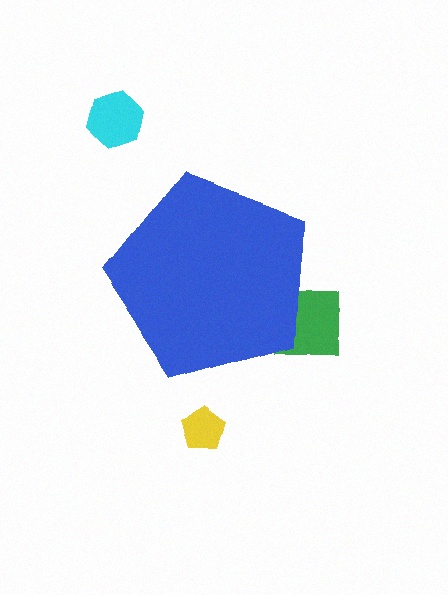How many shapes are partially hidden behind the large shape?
1 shape is partially hidden.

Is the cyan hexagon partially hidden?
No, the cyan hexagon is fully visible.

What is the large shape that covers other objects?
A blue pentagon.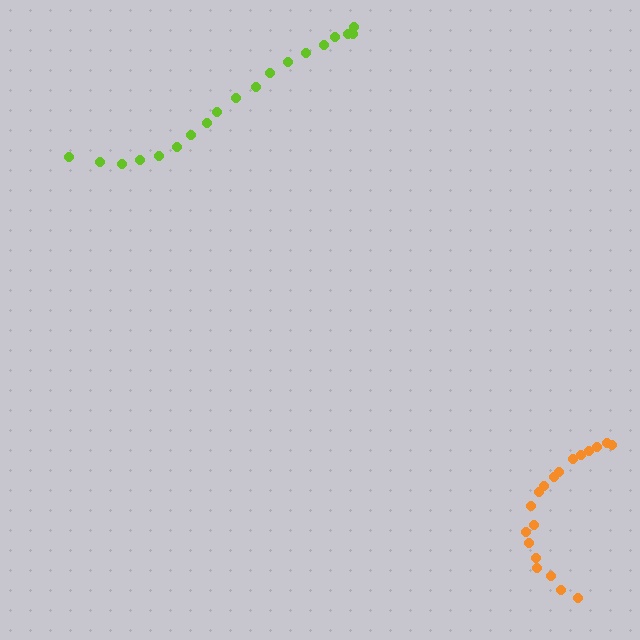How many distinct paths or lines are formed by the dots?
There are 2 distinct paths.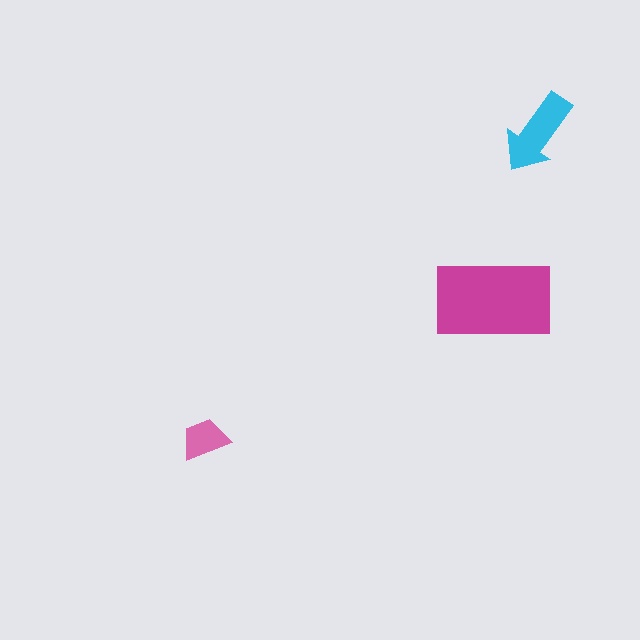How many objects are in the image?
There are 3 objects in the image.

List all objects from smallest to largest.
The pink trapezoid, the cyan arrow, the magenta rectangle.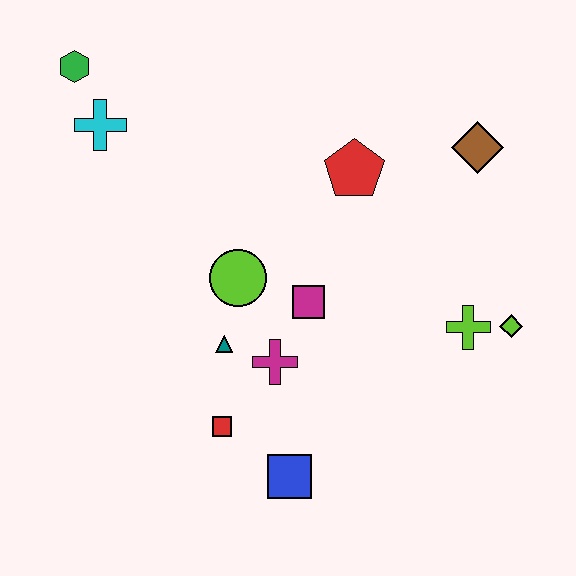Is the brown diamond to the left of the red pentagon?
No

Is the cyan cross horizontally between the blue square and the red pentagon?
No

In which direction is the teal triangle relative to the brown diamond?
The teal triangle is to the left of the brown diamond.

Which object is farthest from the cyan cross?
The lime diamond is farthest from the cyan cross.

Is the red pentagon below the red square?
No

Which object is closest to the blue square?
The red square is closest to the blue square.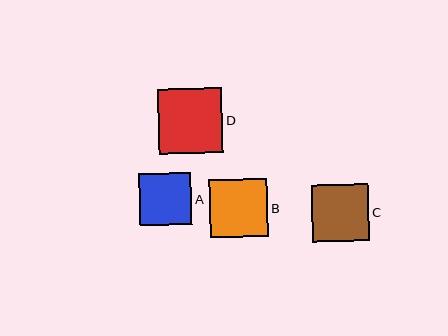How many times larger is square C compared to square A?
Square C is approximately 1.1 times the size of square A.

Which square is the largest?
Square D is the largest with a size of approximately 64 pixels.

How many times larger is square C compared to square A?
Square C is approximately 1.1 times the size of square A.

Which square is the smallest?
Square A is the smallest with a size of approximately 52 pixels.